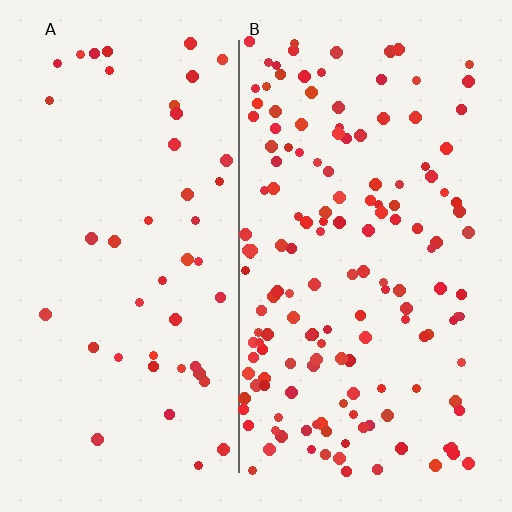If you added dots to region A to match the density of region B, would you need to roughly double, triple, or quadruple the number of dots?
Approximately triple.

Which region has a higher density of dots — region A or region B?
B (the right).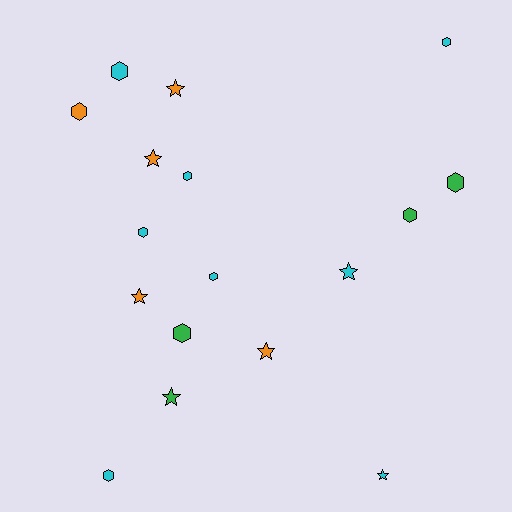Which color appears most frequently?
Cyan, with 8 objects.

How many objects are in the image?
There are 17 objects.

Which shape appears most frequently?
Hexagon, with 10 objects.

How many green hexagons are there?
There are 3 green hexagons.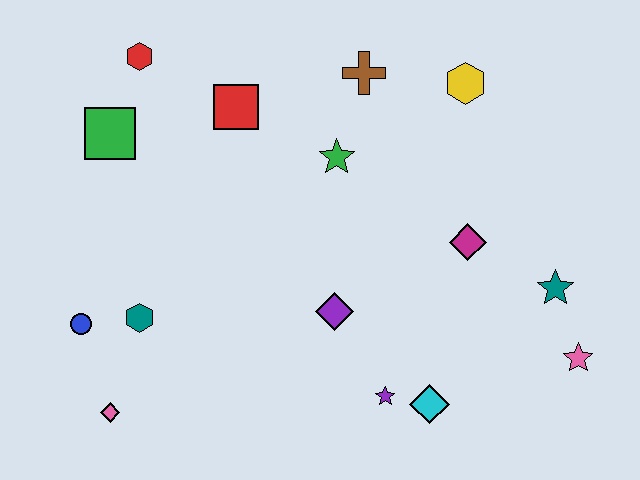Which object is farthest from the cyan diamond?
The red hexagon is farthest from the cyan diamond.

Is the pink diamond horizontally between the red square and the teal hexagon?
No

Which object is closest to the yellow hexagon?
The brown cross is closest to the yellow hexagon.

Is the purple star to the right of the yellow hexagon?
No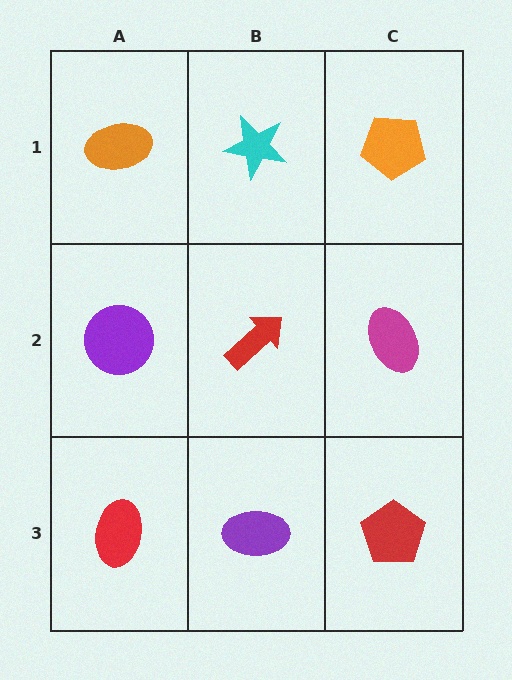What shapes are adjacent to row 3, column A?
A purple circle (row 2, column A), a purple ellipse (row 3, column B).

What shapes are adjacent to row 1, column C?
A magenta ellipse (row 2, column C), a cyan star (row 1, column B).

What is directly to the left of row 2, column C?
A red arrow.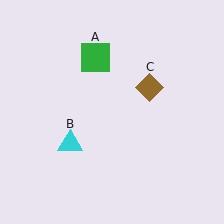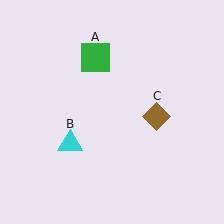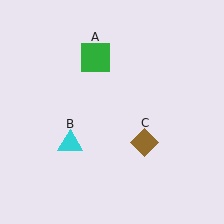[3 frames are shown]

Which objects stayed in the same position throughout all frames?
Green square (object A) and cyan triangle (object B) remained stationary.